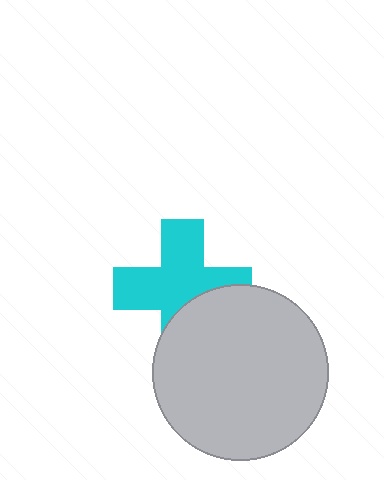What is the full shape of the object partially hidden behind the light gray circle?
The partially hidden object is a cyan cross.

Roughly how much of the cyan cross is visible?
Most of it is visible (roughly 67%).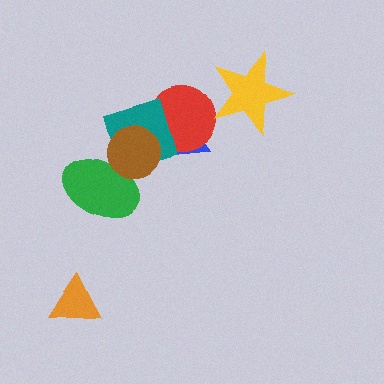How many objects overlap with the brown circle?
3 objects overlap with the brown circle.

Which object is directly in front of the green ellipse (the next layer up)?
The teal diamond is directly in front of the green ellipse.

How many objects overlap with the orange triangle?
0 objects overlap with the orange triangle.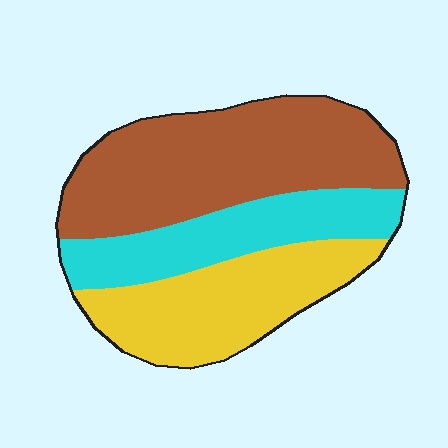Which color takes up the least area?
Cyan, at roughly 25%.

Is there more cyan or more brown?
Brown.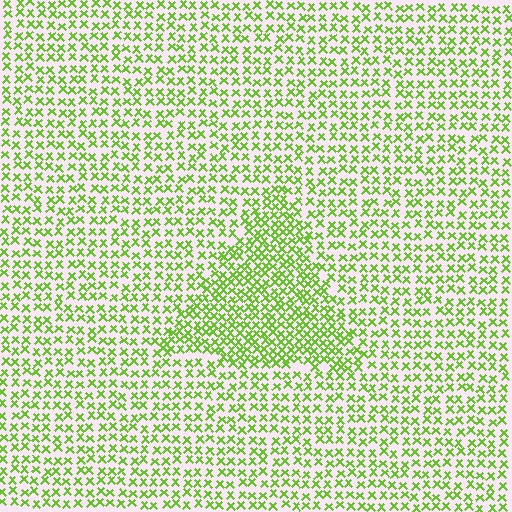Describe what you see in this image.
The image contains small lime elements arranged at two different densities. A triangle-shaped region is visible where the elements are more densely packed than the surrounding area.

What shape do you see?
I see a triangle.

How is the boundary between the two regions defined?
The boundary is defined by a change in element density (approximately 1.7x ratio). All elements are the same color, size, and shape.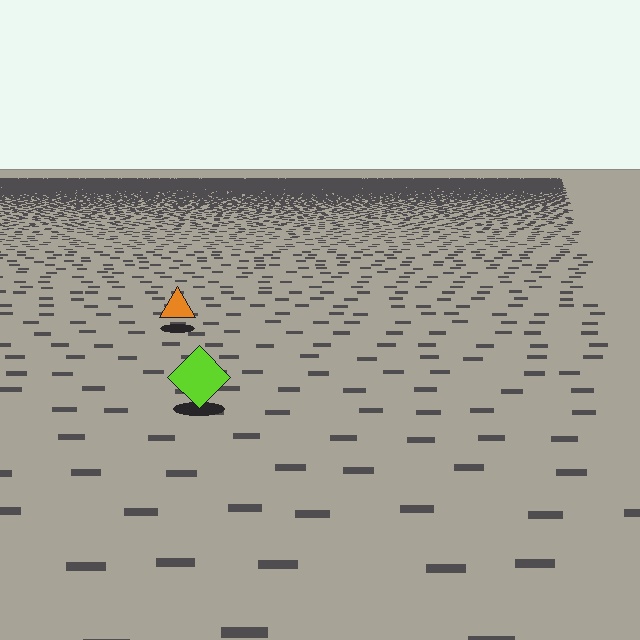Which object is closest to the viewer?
The lime diamond is closest. The texture marks near it are larger and more spread out.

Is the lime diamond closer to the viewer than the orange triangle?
Yes. The lime diamond is closer — you can tell from the texture gradient: the ground texture is coarser near it.